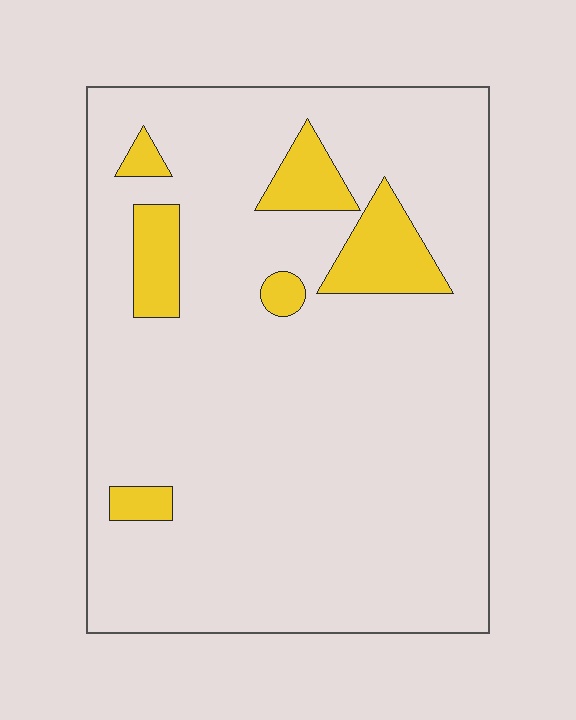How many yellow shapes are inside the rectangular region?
6.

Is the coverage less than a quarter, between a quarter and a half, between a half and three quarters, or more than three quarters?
Less than a quarter.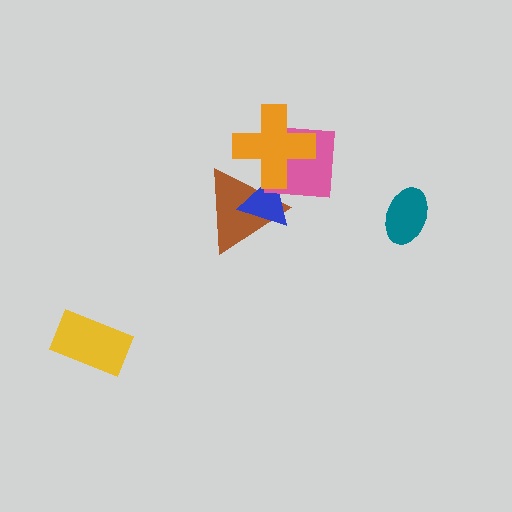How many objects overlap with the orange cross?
3 objects overlap with the orange cross.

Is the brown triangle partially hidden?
Yes, it is partially covered by another shape.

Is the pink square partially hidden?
Yes, it is partially covered by another shape.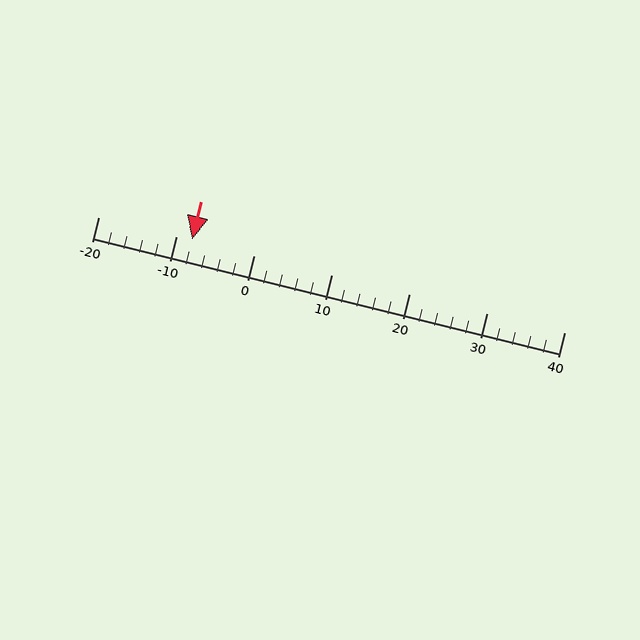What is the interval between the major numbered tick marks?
The major tick marks are spaced 10 units apart.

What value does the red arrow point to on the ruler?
The red arrow points to approximately -8.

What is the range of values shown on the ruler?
The ruler shows values from -20 to 40.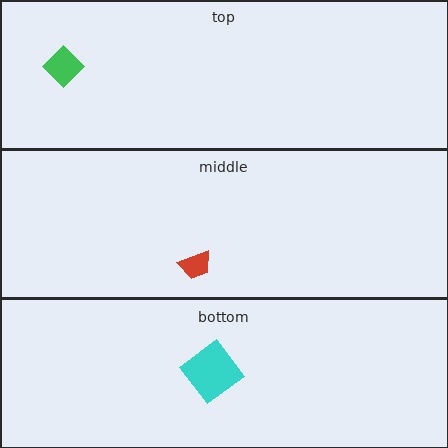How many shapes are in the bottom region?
1.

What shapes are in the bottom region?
The cyan diamond.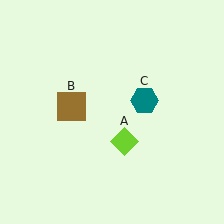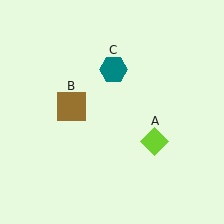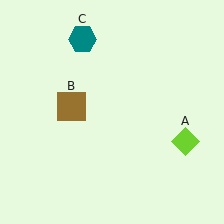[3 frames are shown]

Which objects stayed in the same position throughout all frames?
Brown square (object B) remained stationary.